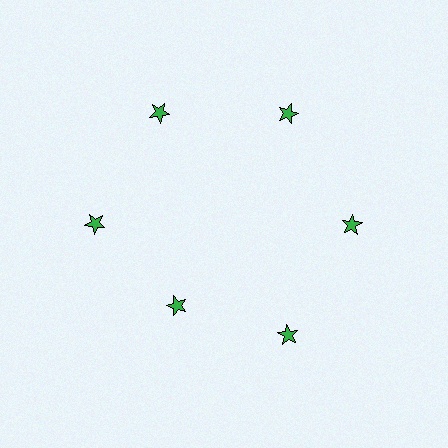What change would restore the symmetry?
The symmetry would be restored by moving it outward, back onto the ring so that all 6 stars sit at equal angles and equal distance from the center.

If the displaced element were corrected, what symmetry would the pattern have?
It would have 6-fold rotational symmetry — the pattern would map onto itself every 60 degrees.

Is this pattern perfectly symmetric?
No. The 6 green stars are arranged in a ring, but one element near the 7 o'clock position is pulled inward toward the center, breaking the 6-fold rotational symmetry.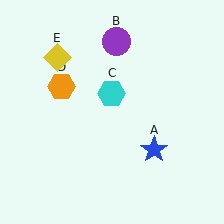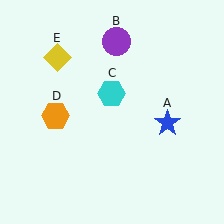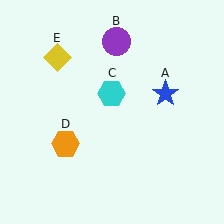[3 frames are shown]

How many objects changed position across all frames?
2 objects changed position: blue star (object A), orange hexagon (object D).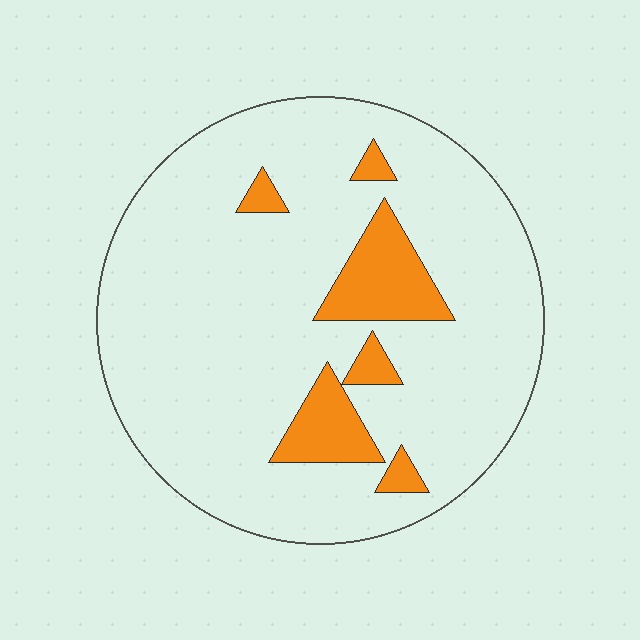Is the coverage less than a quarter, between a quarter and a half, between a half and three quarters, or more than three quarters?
Less than a quarter.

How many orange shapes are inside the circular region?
6.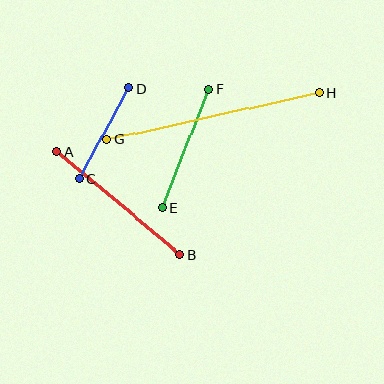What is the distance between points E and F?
The distance is approximately 127 pixels.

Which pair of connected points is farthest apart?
Points G and H are farthest apart.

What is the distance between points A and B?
The distance is approximately 161 pixels.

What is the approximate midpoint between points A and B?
The midpoint is at approximately (119, 203) pixels.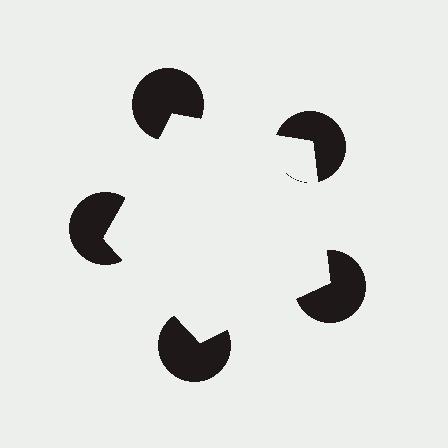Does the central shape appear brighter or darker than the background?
It typically appears slightly brighter than the background, even though no actual brightness change is drawn.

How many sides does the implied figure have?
5 sides.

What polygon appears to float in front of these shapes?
An illusory pentagon — its edges are inferred from the aligned wedge cuts in the pac-man discs, not physically drawn.